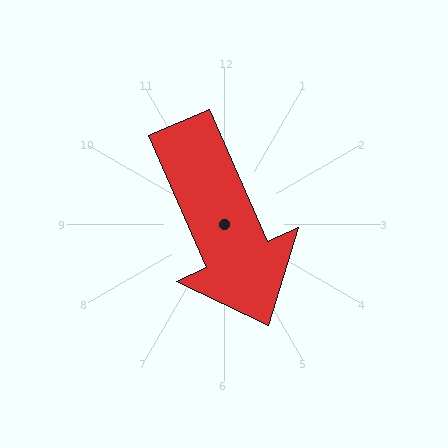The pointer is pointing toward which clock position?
Roughly 5 o'clock.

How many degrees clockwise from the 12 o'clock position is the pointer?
Approximately 156 degrees.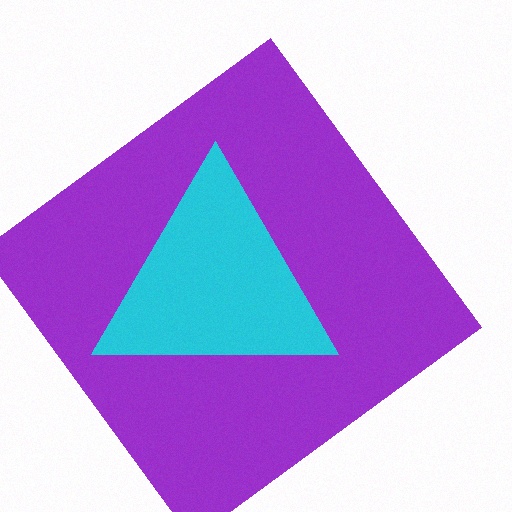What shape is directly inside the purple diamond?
The cyan triangle.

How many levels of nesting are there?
2.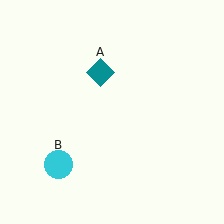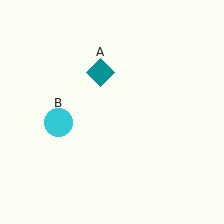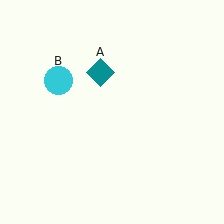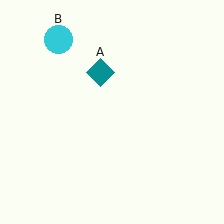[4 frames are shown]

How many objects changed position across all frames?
1 object changed position: cyan circle (object B).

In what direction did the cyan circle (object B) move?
The cyan circle (object B) moved up.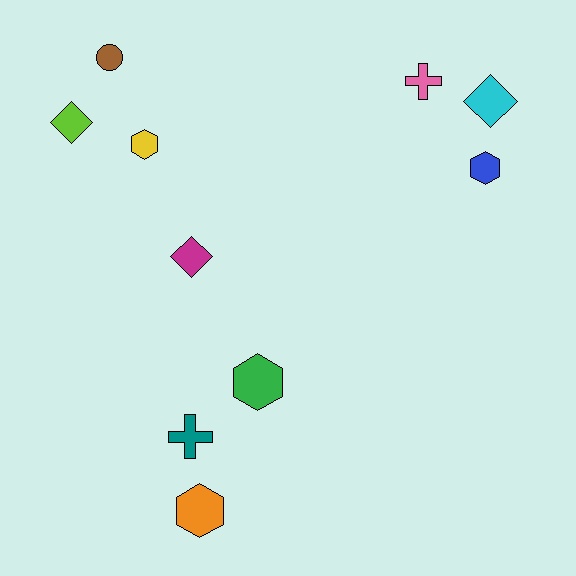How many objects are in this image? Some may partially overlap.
There are 10 objects.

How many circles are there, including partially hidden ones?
There is 1 circle.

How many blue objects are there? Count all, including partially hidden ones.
There is 1 blue object.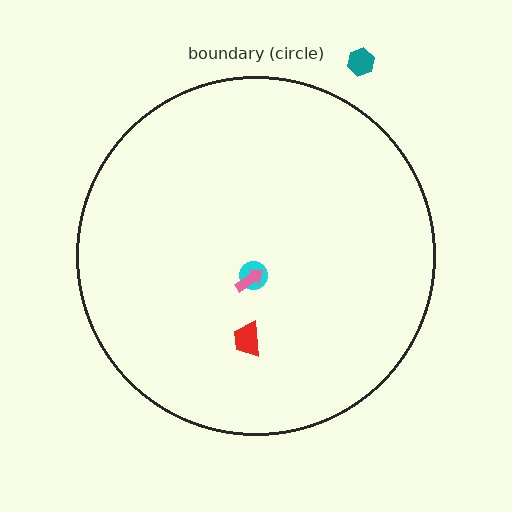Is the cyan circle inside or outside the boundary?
Inside.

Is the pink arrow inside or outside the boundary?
Inside.